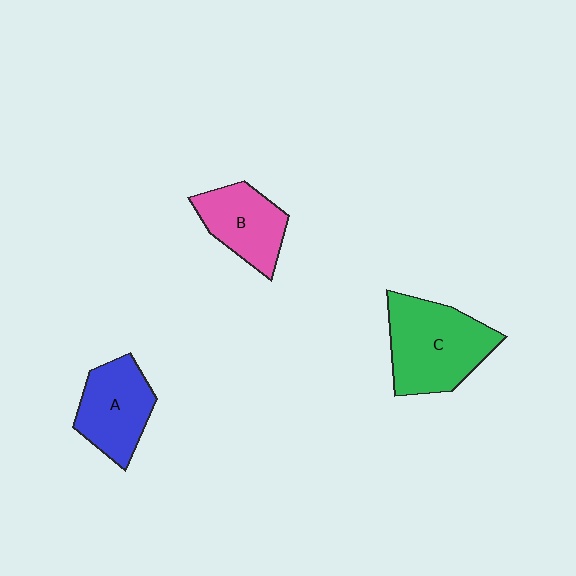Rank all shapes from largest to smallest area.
From largest to smallest: C (green), A (blue), B (pink).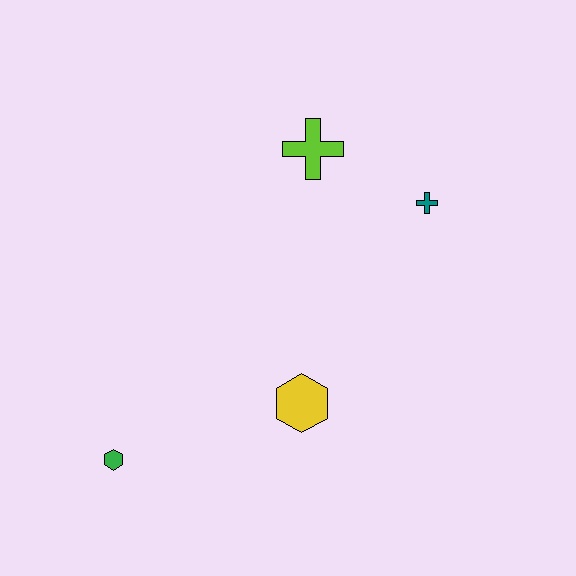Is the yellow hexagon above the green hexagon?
Yes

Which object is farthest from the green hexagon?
The teal cross is farthest from the green hexagon.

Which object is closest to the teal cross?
The lime cross is closest to the teal cross.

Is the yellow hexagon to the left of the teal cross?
Yes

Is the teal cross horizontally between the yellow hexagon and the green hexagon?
No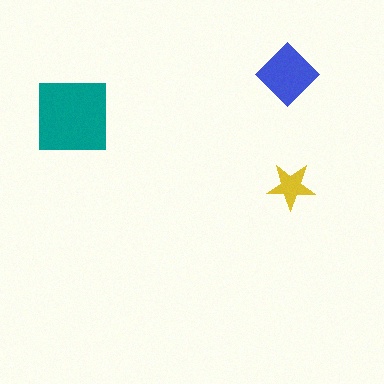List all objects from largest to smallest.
The teal square, the blue diamond, the yellow star.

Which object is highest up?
The blue diamond is topmost.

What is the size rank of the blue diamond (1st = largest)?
2nd.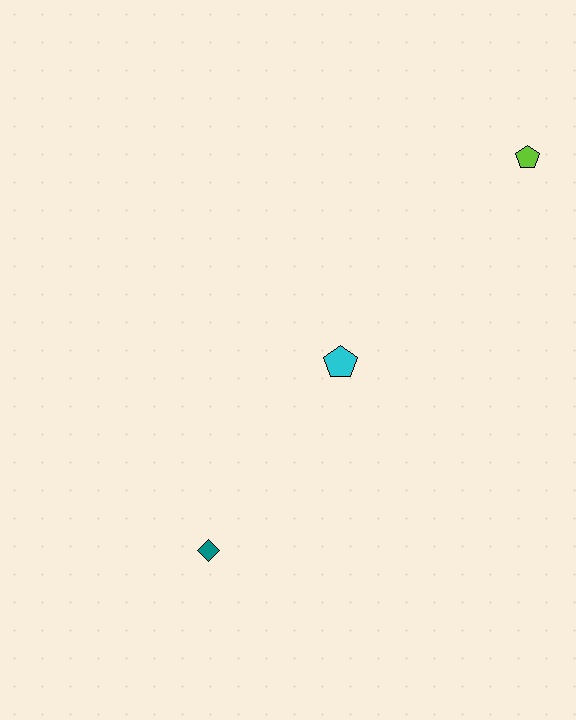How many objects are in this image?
There are 3 objects.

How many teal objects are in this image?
There is 1 teal object.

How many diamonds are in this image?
There is 1 diamond.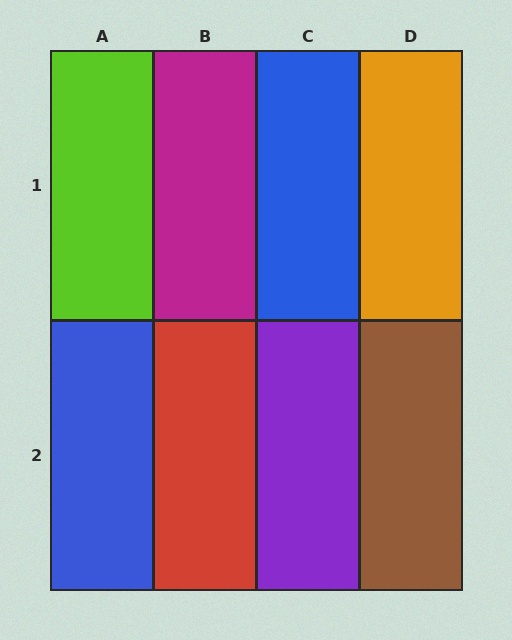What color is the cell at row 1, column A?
Lime.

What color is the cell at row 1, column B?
Magenta.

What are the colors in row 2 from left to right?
Blue, red, purple, brown.